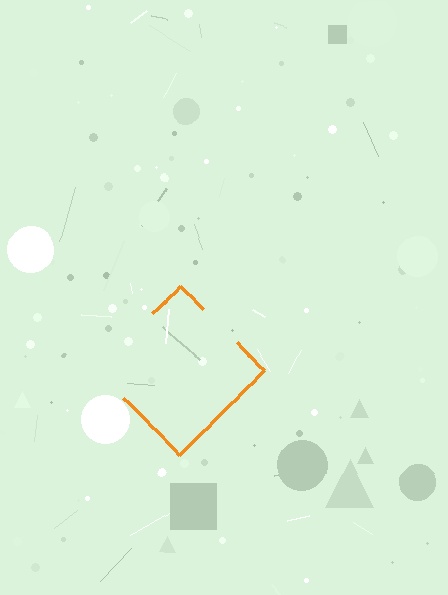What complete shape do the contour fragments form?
The contour fragments form a diamond.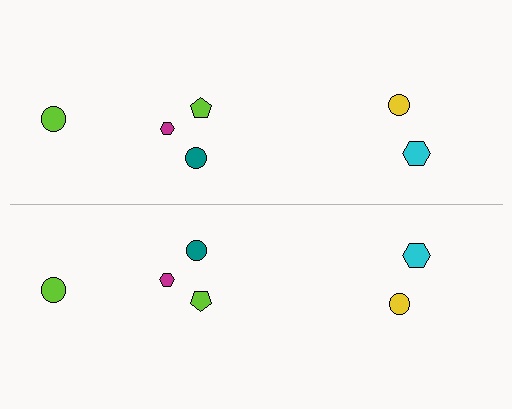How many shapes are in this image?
There are 12 shapes in this image.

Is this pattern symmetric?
Yes, this pattern has bilateral (reflection) symmetry.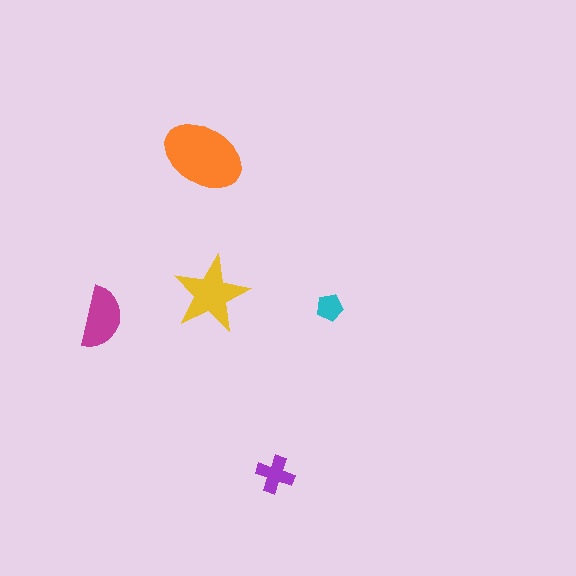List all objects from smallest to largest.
The cyan pentagon, the purple cross, the magenta semicircle, the yellow star, the orange ellipse.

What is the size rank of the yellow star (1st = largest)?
2nd.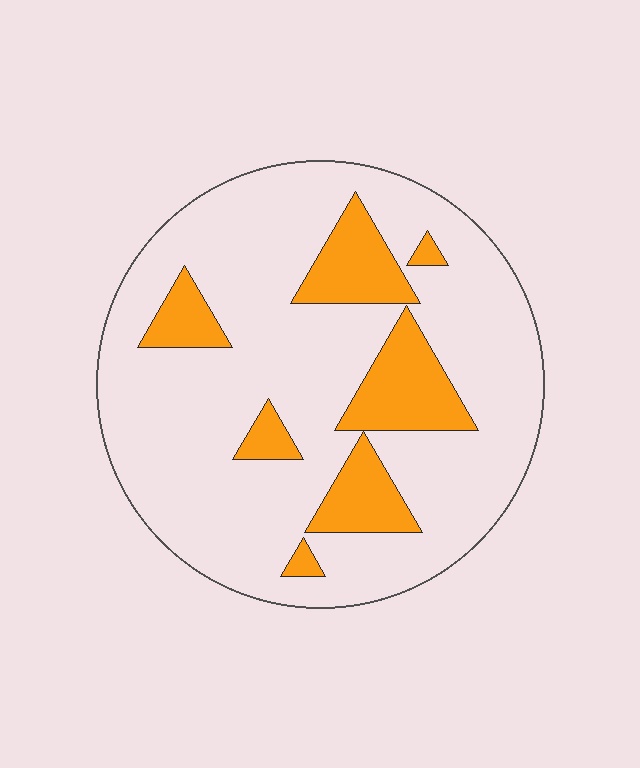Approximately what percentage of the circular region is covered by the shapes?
Approximately 20%.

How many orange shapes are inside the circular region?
7.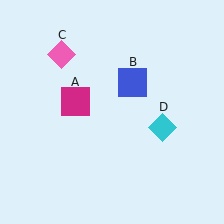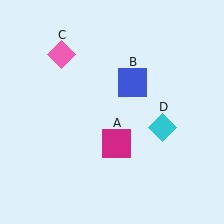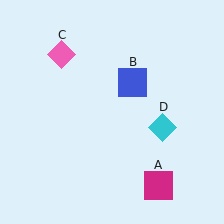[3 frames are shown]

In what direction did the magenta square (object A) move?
The magenta square (object A) moved down and to the right.